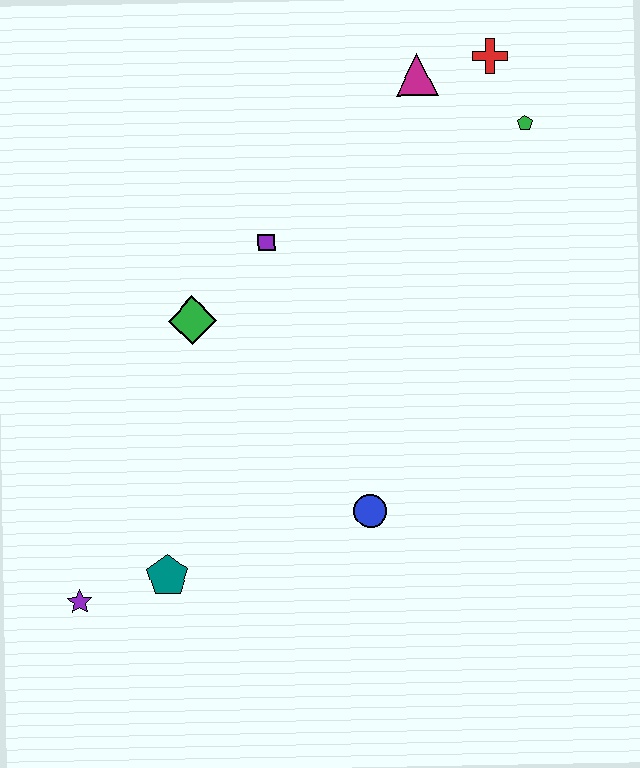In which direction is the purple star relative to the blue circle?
The purple star is to the left of the blue circle.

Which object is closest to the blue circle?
The teal pentagon is closest to the blue circle.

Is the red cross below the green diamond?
No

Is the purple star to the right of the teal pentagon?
No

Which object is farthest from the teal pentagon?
The red cross is farthest from the teal pentagon.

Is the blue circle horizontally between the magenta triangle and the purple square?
Yes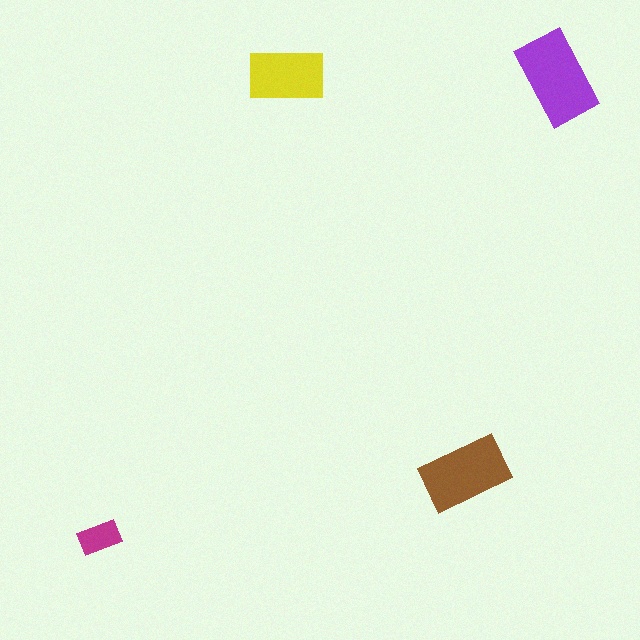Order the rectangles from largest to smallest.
the purple one, the brown one, the yellow one, the magenta one.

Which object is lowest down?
The magenta rectangle is bottommost.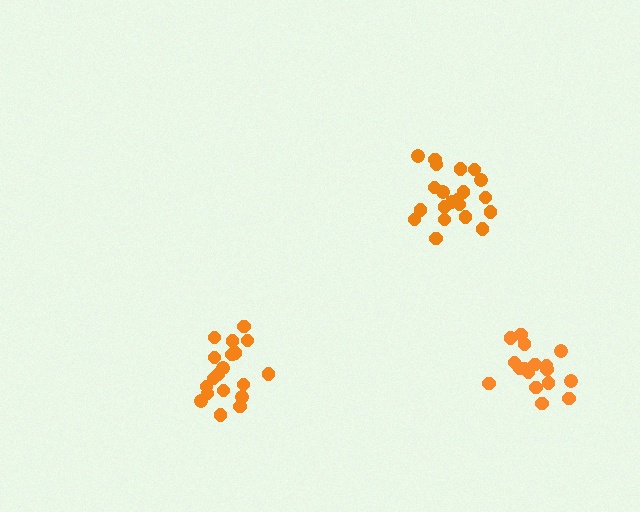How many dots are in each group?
Group 1: 19 dots, Group 2: 17 dots, Group 3: 21 dots (57 total).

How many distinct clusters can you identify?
There are 3 distinct clusters.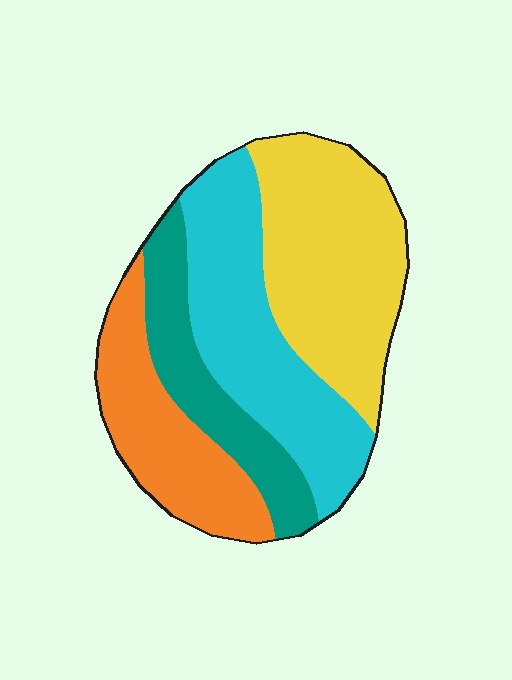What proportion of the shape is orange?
Orange covers about 20% of the shape.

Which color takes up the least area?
Teal, at roughly 15%.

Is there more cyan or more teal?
Cyan.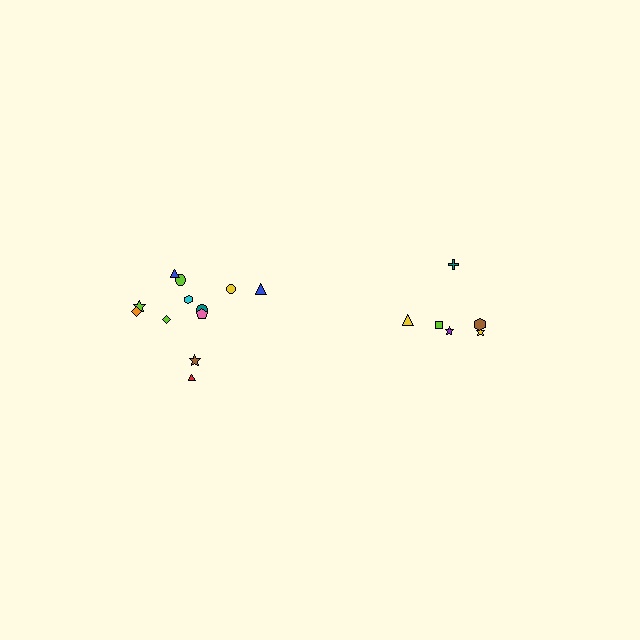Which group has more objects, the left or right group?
The left group.